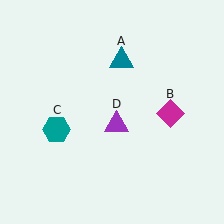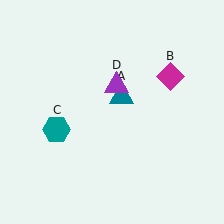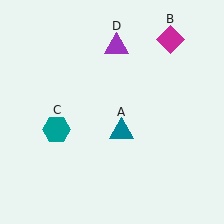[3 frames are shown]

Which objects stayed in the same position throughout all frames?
Teal hexagon (object C) remained stationary.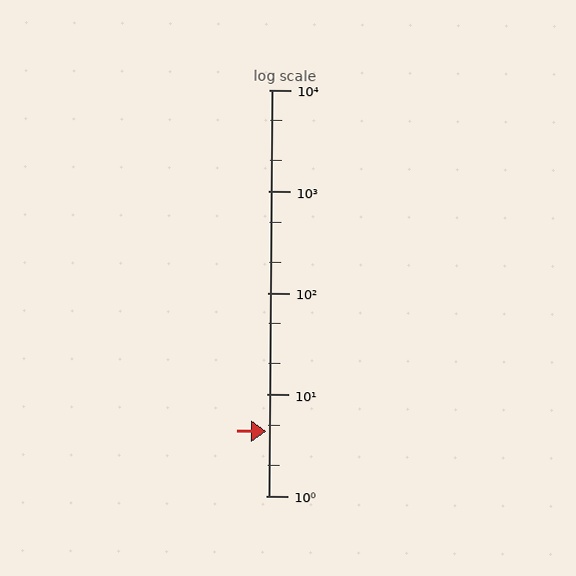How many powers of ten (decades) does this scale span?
The scale spans 4 decades, from 1 to 10000.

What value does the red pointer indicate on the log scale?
The pointer indicates approximately 4.3.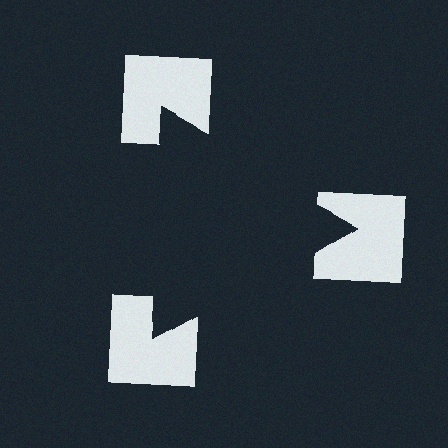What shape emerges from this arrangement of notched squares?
An illusory triangle — its edges are inferred from the aligned wedge cuts in the notched squares, not physically drawn.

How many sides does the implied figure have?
3 sides.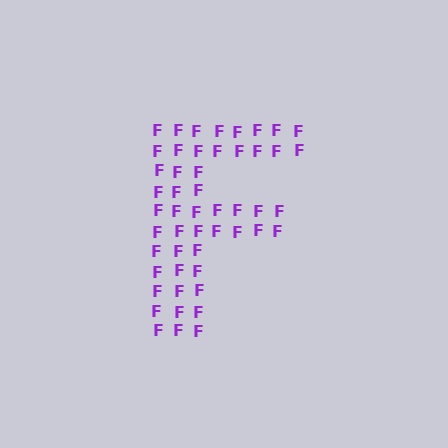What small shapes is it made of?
It is made of small letter F's.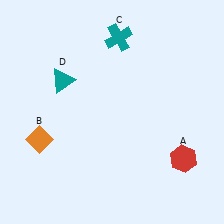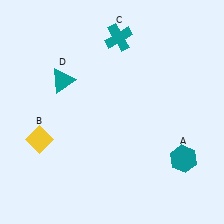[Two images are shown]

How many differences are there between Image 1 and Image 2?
There are 2 differences between the two images.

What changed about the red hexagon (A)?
In Image 1, A is red. In Image 2, it changed to teal.